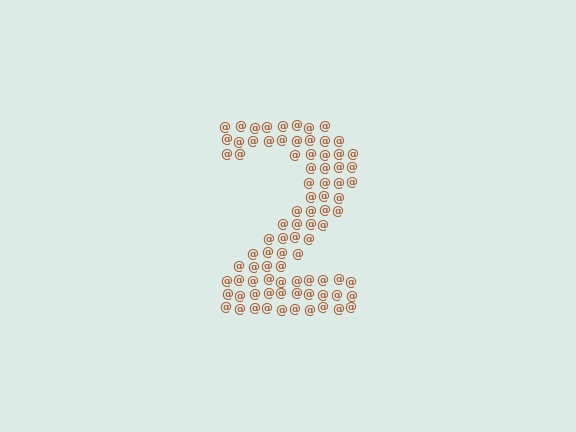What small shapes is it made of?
It is made of small at signs.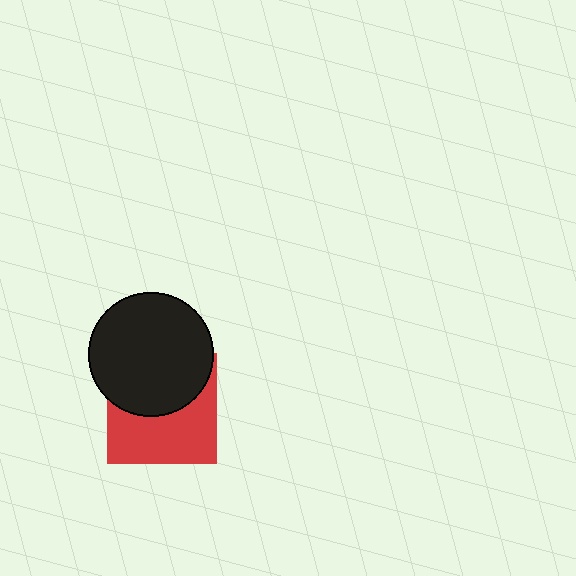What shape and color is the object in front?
The object in front is a black circle.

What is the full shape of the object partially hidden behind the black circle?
The partially hidden object is a red square.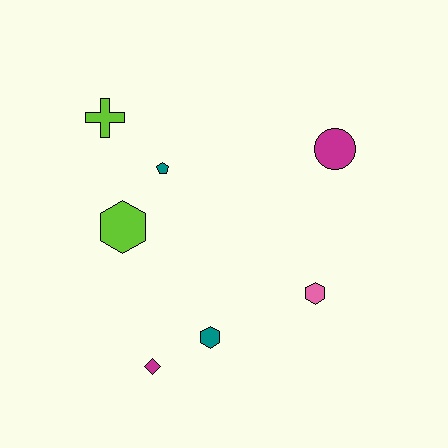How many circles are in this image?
There is 1 circle.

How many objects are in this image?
There are 7 objects.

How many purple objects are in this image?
There are no purple objects.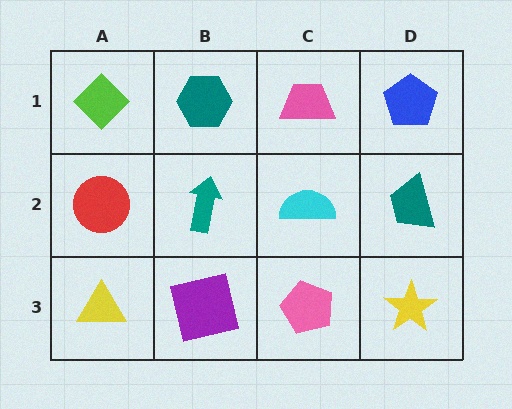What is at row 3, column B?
A purple square.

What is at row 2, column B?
A teal arrow.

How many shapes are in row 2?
4 shapes.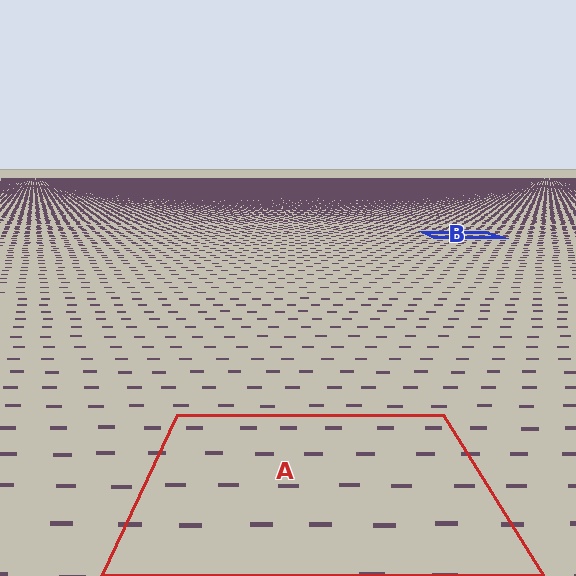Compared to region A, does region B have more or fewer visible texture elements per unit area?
Region B has more texture elements per unit area — they are packed more densely because it is farther away.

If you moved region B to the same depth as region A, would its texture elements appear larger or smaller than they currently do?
They would appear larger. At a closer depth, the same texture elements are projected at a bigger on-screen size.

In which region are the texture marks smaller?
The texture marks are smaller in region B, because it is farther away.